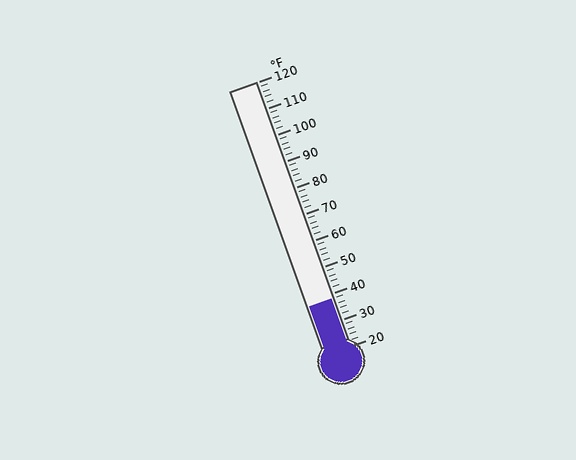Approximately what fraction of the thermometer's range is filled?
The thermometer is filled to approximately 20% of its range.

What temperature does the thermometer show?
The thermometer shows approximately 38°F.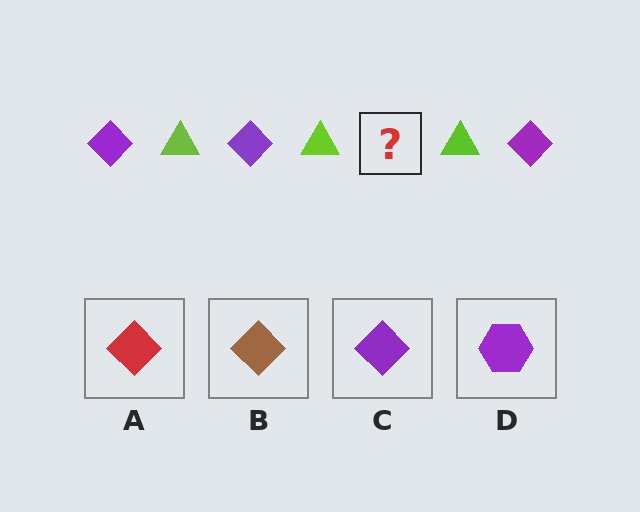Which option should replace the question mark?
Option C.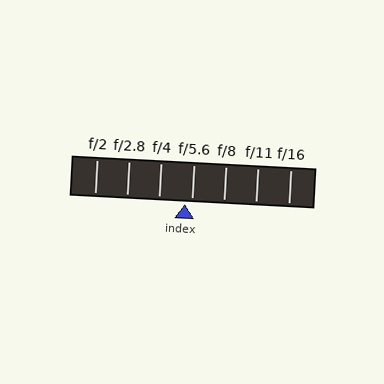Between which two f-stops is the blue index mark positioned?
The index mark is between f/4 and f/5.6.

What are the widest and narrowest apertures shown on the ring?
The widest aperture shown is f/2 and the narrowest is f/16.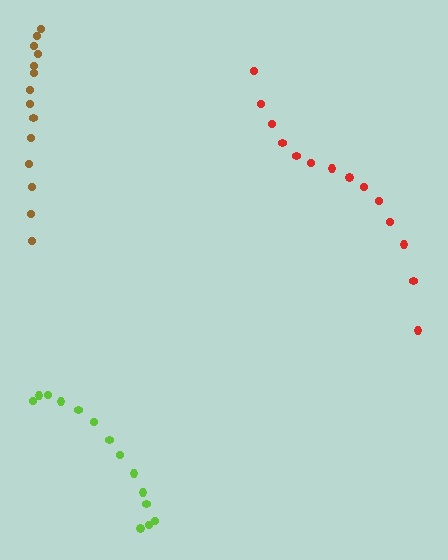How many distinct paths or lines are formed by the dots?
There are 3 distinct paths.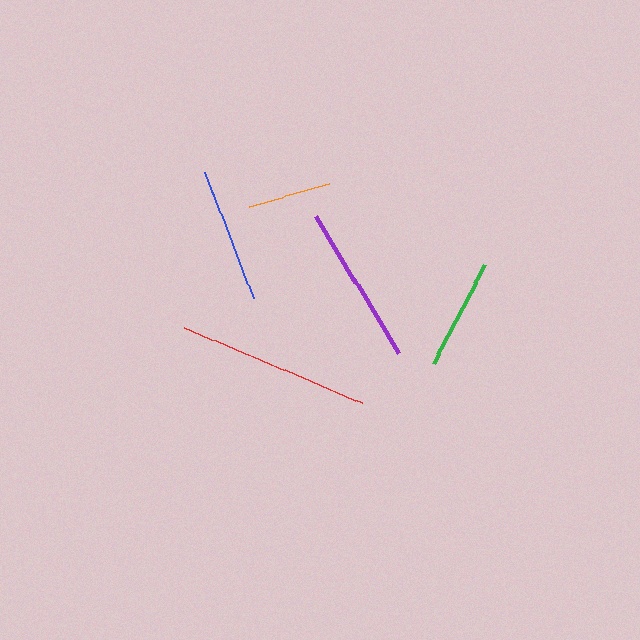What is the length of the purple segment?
The purple segment is approximately 160 pixels long.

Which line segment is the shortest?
The orange line is the shortest at approximately 84 pixels.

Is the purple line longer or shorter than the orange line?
The purple line is longer than the orange line.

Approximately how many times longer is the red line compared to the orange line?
The red line is approximately 2.3 times the length of the orange line.